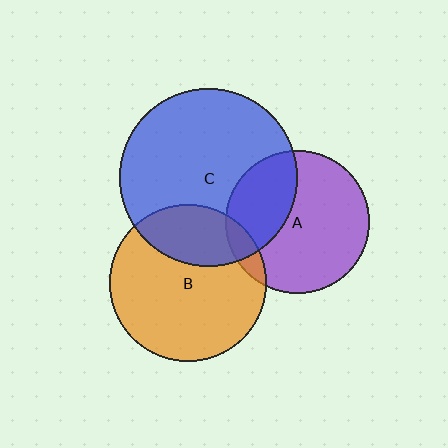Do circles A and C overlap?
Yes.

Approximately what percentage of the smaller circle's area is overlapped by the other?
Approximately 35%.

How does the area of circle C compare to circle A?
Approximately 1.5 times.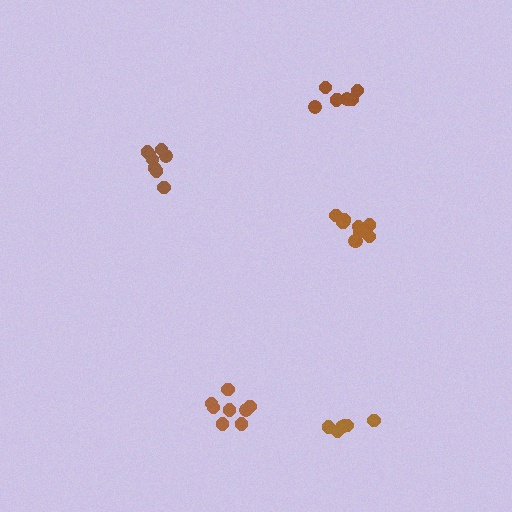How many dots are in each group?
Group 1: 9 dots, Group 2: 6 dots, Group 3: 8 dots, Group 4: 8 dots, Group 5: 7 dots (38 total).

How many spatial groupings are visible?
There are 5 spatial groupings.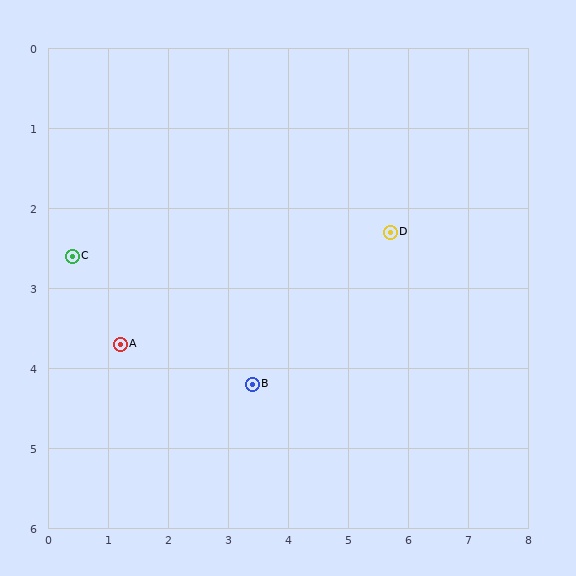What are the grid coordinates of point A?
Point A is at approximately (1.2, 3.7).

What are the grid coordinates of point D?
Point D is at approximately (5.7, 2.3).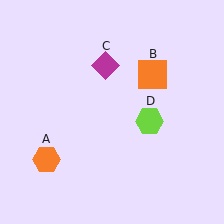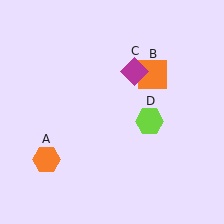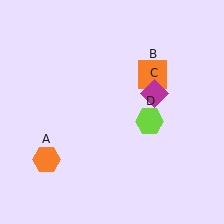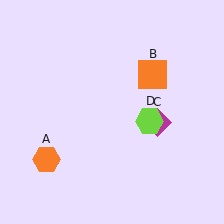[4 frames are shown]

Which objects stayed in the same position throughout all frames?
Orange hexagon (object A) and orange square (object B) and lime hexagon (object D) remained stationary.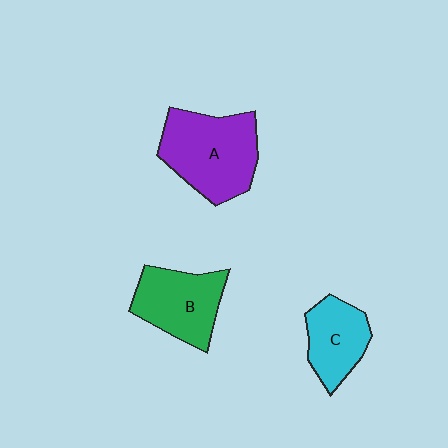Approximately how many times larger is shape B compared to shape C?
Approximately 1.3 times.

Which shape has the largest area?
Shape A (purple).